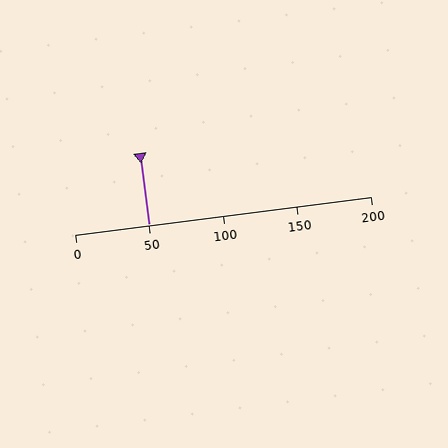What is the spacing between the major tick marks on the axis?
The major ticks are spaced 50 apart.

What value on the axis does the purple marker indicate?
The marker indicates approximately 50.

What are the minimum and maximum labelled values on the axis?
The axis runs from 0 to 200.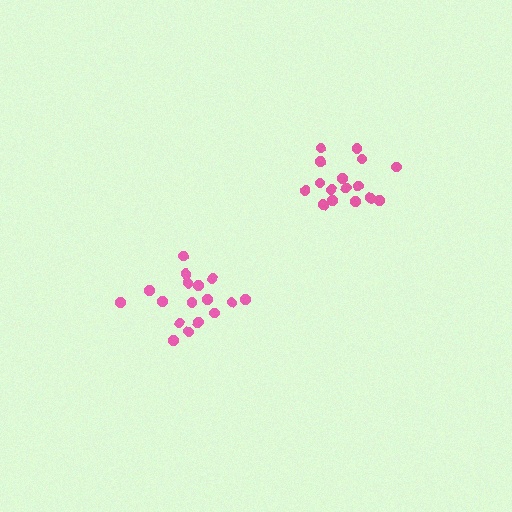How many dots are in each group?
Group 1: 16 dots, Group 2: 17 dots (33 total).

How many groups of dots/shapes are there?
There are 2 groups.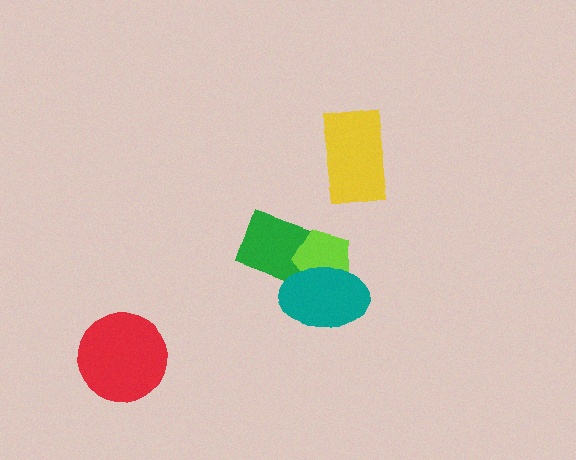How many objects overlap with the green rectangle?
2 objects overlap with the green rectangle.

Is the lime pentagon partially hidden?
Yes, it is partially covered by another shape.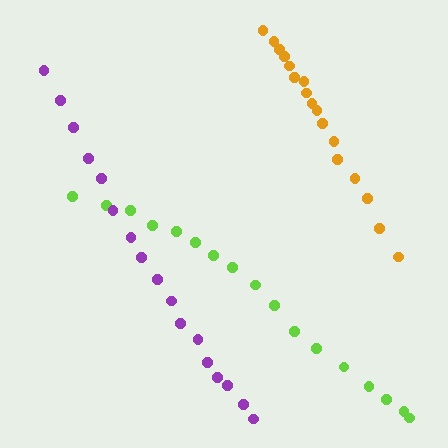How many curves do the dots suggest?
There are 3 distinct paths.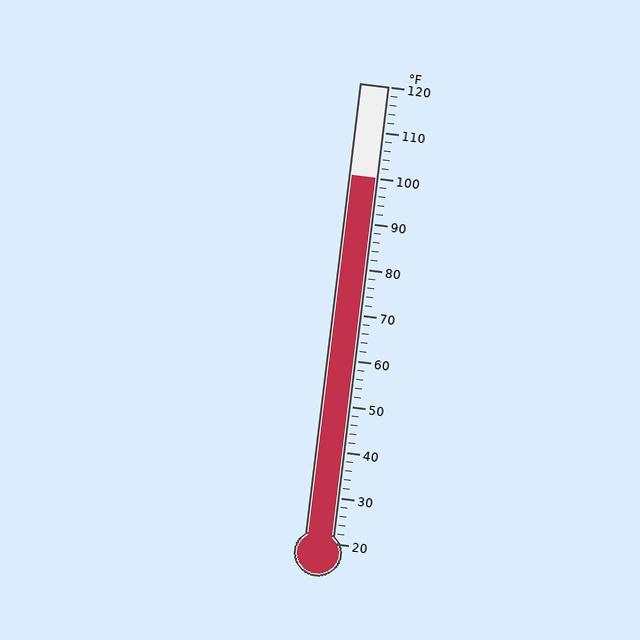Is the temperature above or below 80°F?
The temperature is above 80°F.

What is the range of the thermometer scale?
The thermometer scale ranges from 20°F to 120°F.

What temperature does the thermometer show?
The thermometer shows approximately 100°F.